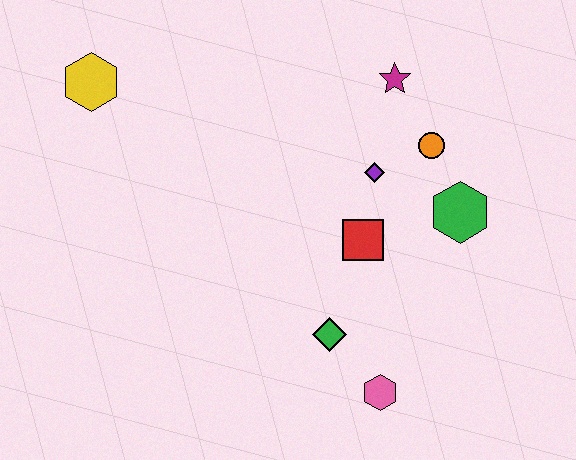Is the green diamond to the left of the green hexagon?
Yes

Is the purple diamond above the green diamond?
Yes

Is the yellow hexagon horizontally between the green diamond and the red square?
No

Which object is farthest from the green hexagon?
The yellow hexagon is farthest from the green hexagon.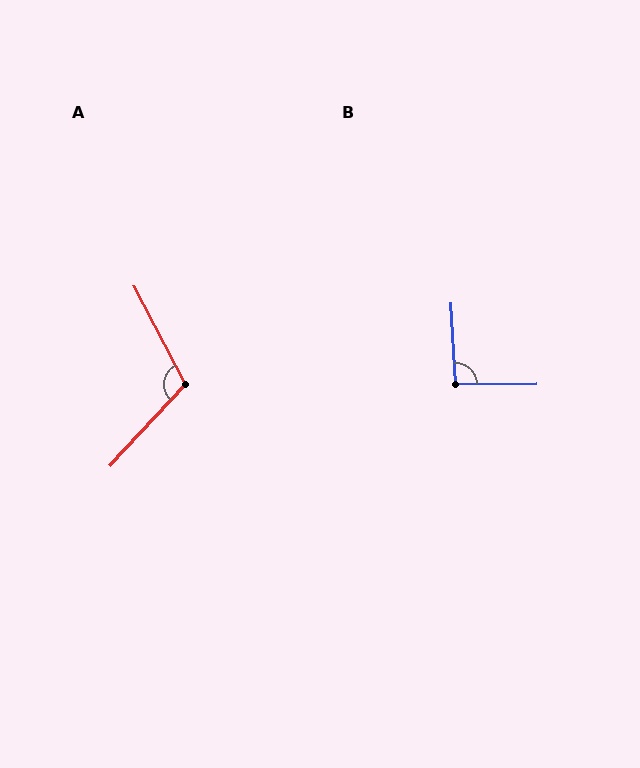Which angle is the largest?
A, at approximately 110 degrees.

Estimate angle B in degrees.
Approximately 92 degrees.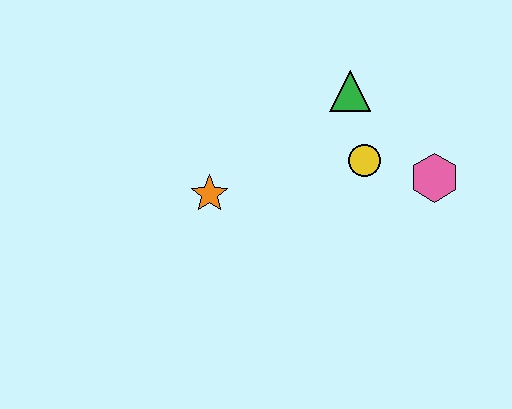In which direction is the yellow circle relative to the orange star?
The yellow circle is to the right of the orange star.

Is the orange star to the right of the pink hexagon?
No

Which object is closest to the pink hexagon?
The yellow circle is closest to the pink hexagon.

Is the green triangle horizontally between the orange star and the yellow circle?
Yes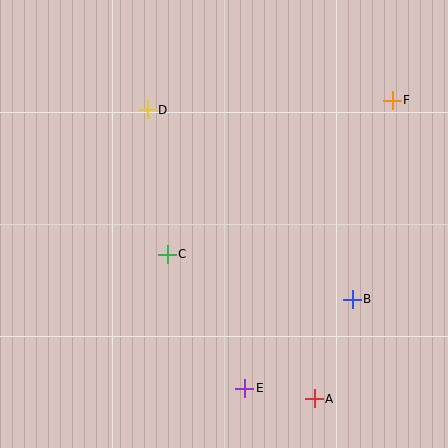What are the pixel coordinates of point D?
Point D is at (147, 110).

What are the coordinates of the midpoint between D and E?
The midpoint between D and E is at (196, 249).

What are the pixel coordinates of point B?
Point B is at (352, 299).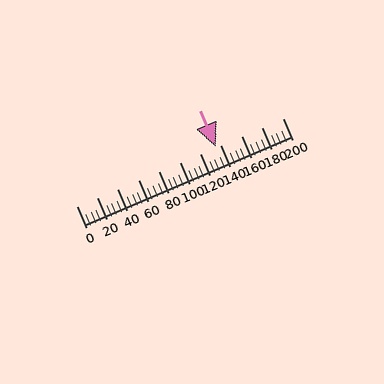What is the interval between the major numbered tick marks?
The major tick marks are spaced 20 units apart.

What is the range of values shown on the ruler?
The ruler shows values from 0 to 200.